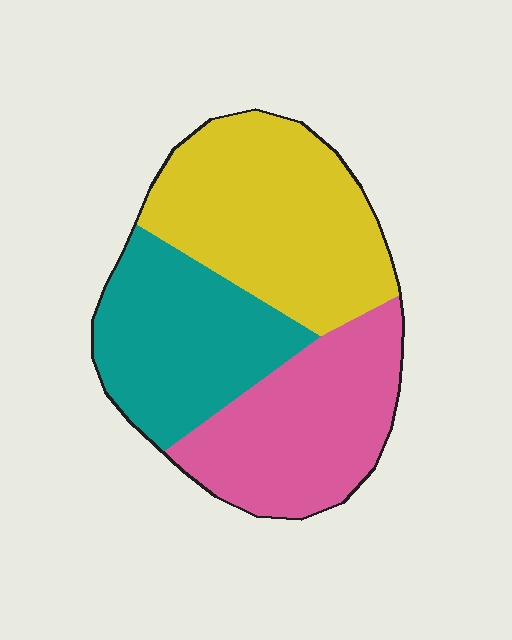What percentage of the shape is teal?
Teal takes up about one third (1/3) of the shape.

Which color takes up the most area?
Yellow, at roughly 40%.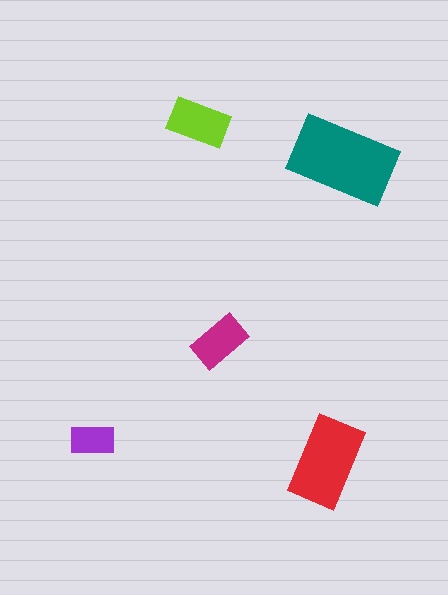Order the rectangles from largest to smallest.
the teal one, the red one, the lime one, the magenta one, the purple one.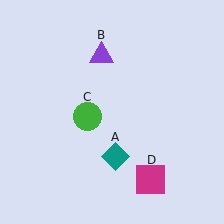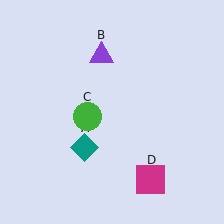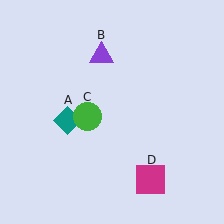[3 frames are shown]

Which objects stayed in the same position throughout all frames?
Purple triangle (object B) and green circle (object C) and magenta square (object D) remained stationary.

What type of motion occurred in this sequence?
The teal diamond (object A) rotated clockwise around the center of the scene.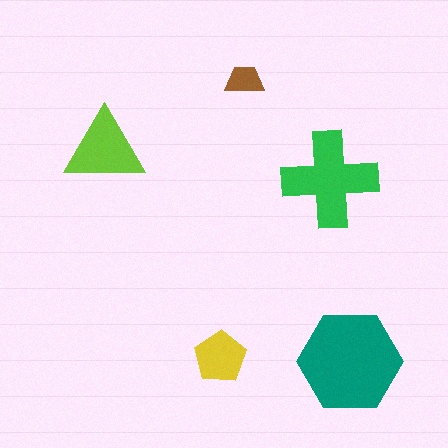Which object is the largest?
The teal hexagon.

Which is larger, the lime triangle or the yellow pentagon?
The lime triangle.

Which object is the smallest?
The brown trapezoid.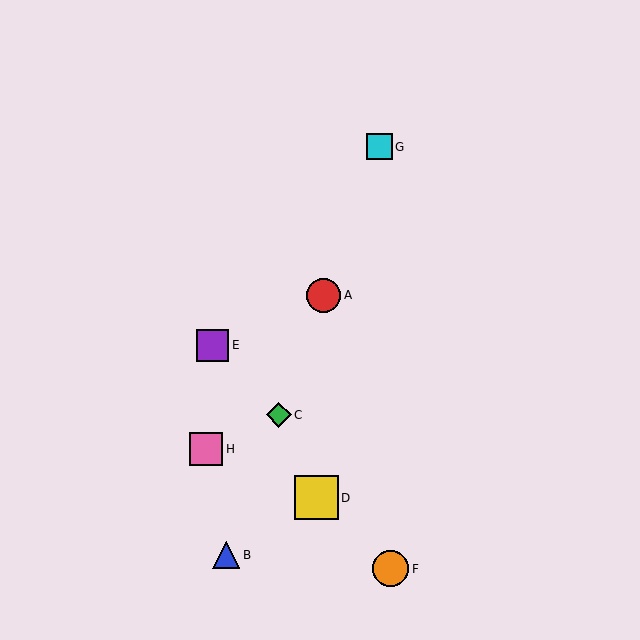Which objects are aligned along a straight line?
Objects A, B, C, G are aligned along a straight line.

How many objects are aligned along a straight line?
4 objects (A, B, C, G) are aligned along a straight line.